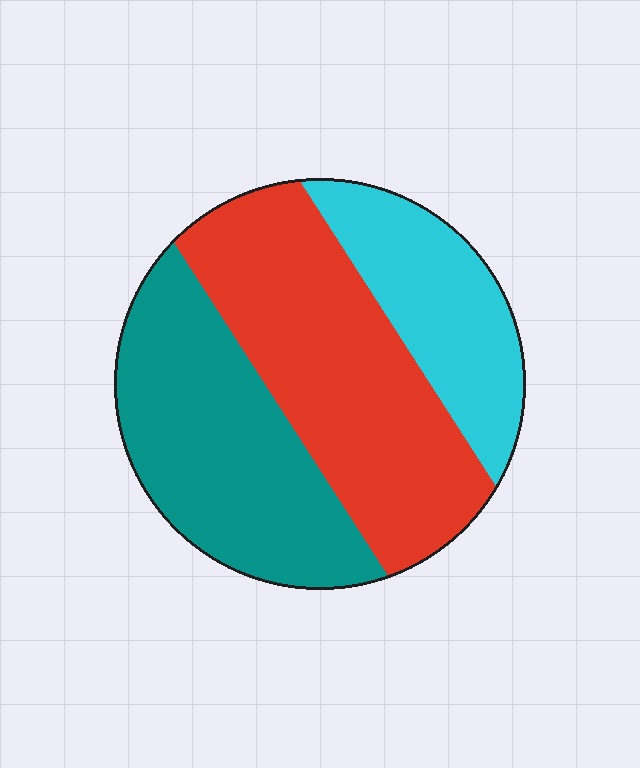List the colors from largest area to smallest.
From largest to smallest: red, teal, cyan.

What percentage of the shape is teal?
Teal takes up about three eighths (3/8) of the shape.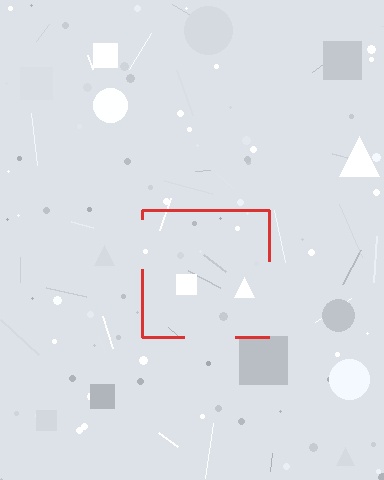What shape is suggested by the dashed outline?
The dashed outline suggests a square.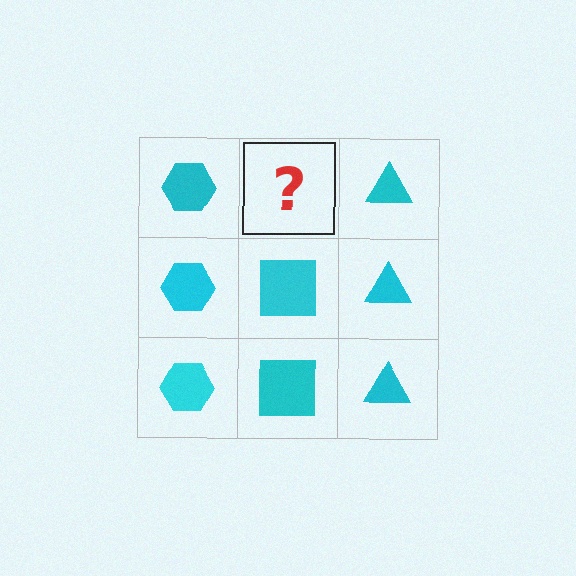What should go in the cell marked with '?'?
The missing cell should contain a cyan square.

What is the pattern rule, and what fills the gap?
The rule is that each column has a consistent shape. The gap should be filled with a cyan square.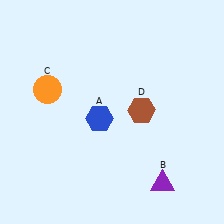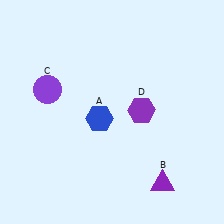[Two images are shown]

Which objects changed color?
C changed from orange to purple. D changed from brown to purple.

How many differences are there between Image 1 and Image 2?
There are 2 differences between the two images.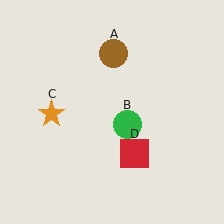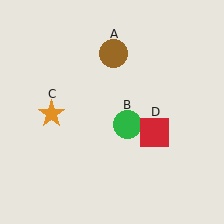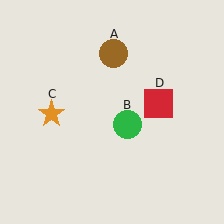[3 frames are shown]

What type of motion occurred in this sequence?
The red square (object D) rotated counterclockwise around the center of the scene.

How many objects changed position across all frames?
1 object changed position: red square (object D).